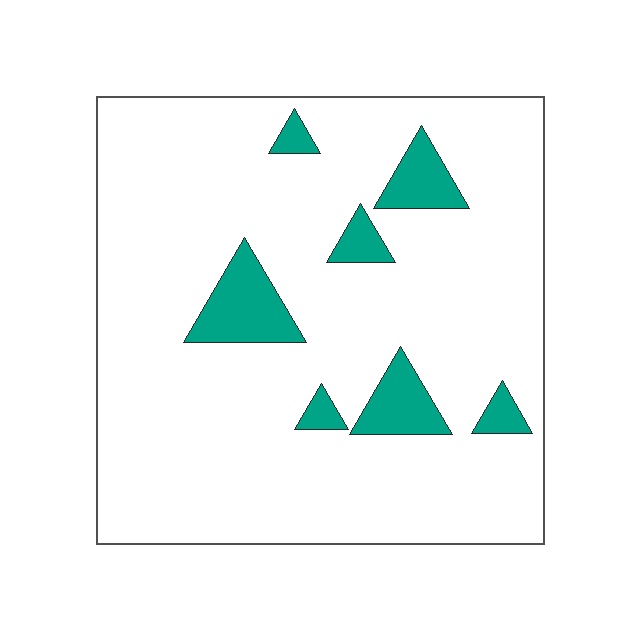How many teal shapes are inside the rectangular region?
7.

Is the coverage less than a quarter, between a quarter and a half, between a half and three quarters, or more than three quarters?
Less than a quarter.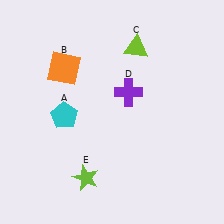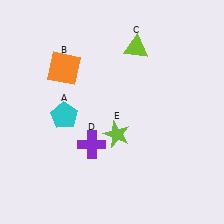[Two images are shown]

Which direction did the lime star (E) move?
The lime star (E) moved up.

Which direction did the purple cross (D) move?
The purple cross (D) moved down.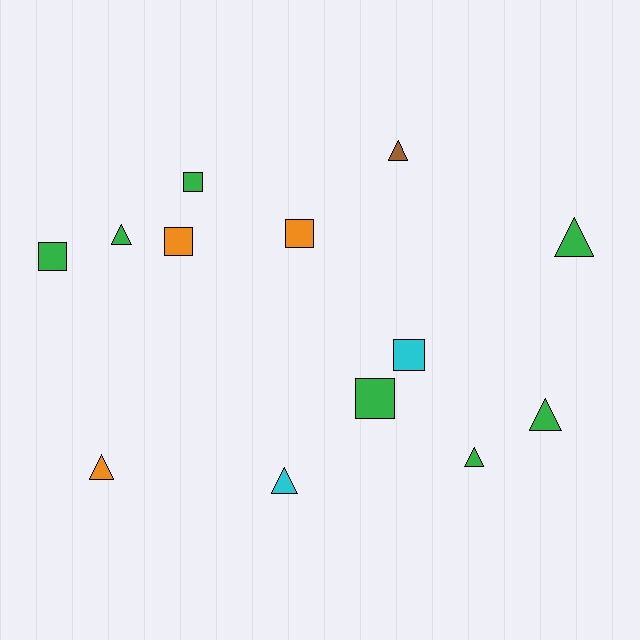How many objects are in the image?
There are 13 objects.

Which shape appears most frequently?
Triangle, with 7 objects.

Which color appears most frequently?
Green, with 7 objects.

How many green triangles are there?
There are 4 green triangles.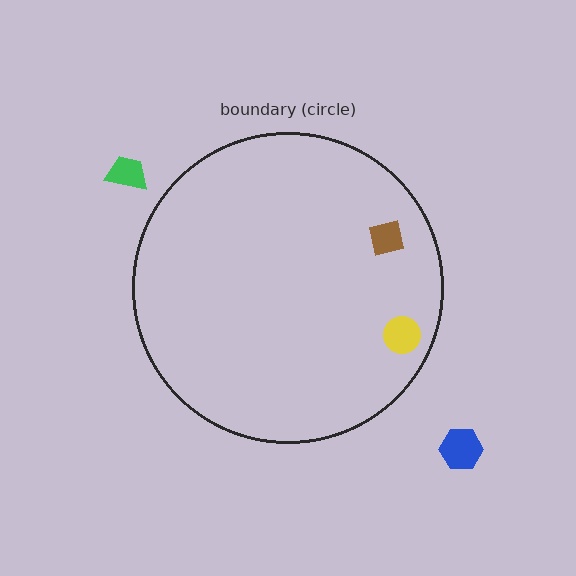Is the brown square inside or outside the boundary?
Inside.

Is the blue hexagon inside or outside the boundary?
Outside.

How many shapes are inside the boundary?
2 inside, 2 outside.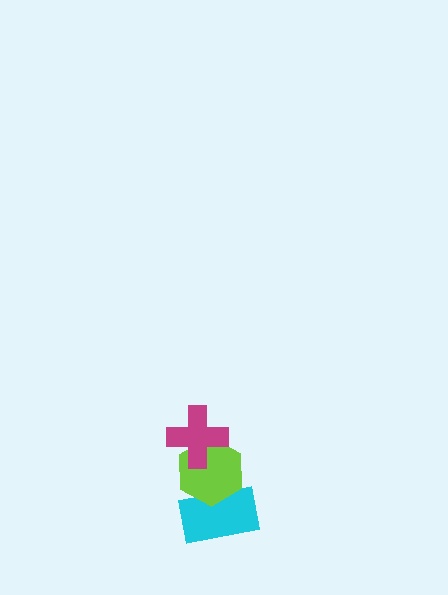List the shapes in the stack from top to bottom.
From top to bottom: the magenta cross, the lime hexagon, the cyan rectangle.